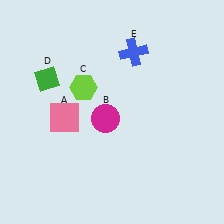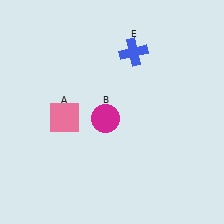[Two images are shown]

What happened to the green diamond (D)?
The green diamond (D) was removed in Image 2. It was in the top-left area of Image 1.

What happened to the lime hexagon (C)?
The lime hexagon (C) was removed in Image 2. It was in the top-left area of Image 1.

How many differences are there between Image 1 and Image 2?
There are 2 differences between the two images.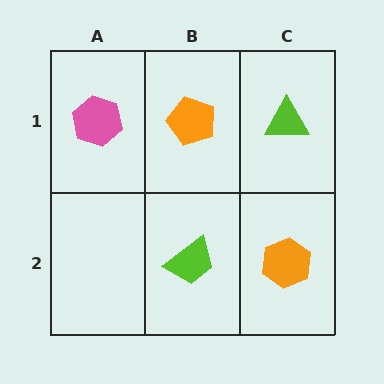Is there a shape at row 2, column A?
No, that cell is empty.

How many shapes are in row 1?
3 shapes.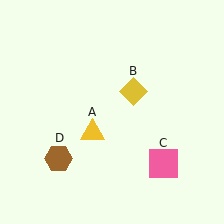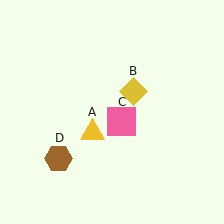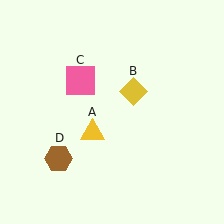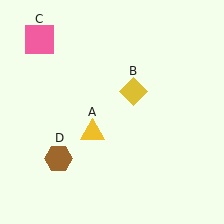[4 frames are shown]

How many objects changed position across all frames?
1 object changed position: pink square (object C).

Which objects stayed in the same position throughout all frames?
Yellow triangle (object A) and yellow diamond (object B) and brown hexagon (object D) remained stationary.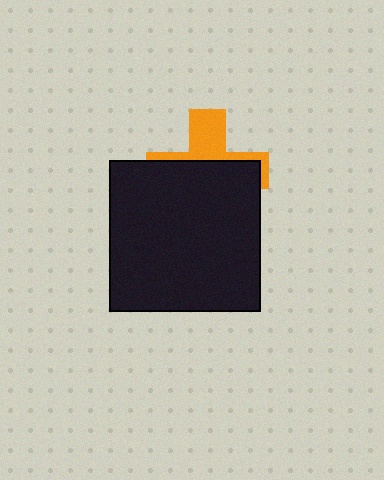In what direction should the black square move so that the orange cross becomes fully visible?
The black square should move down. That is the shortest direction to clear the overlap and leave the orange cross fully visible.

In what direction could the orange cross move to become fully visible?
The orange cross could move up. That would shift it out from behind the black square entirely.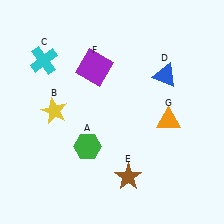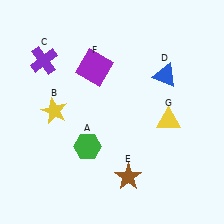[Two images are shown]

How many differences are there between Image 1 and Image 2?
There are 2 differences between the two images.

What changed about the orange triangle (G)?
In Image 1, G is orange. In Image 2, it changed to yellow.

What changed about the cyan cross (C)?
In Image 1, C is cyan. In Image 2, it changed to purple.